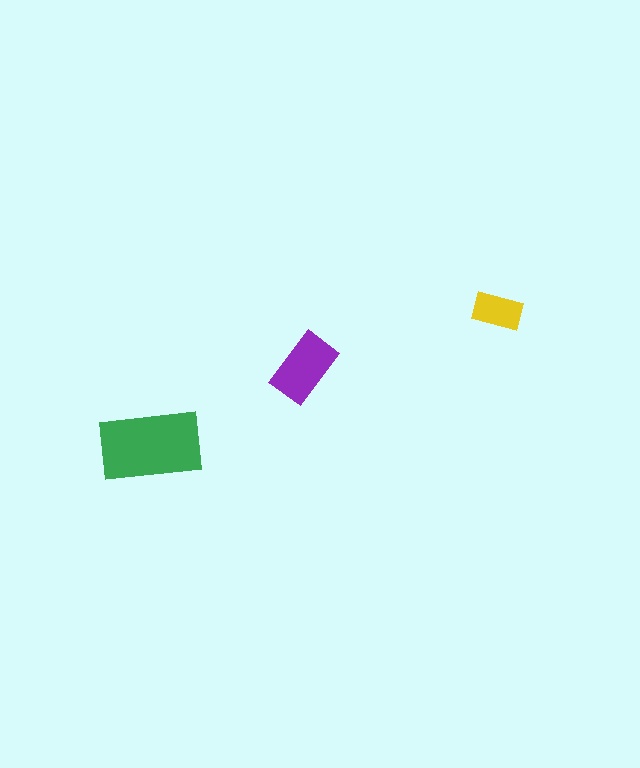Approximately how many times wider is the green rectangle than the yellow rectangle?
About 2 times wider.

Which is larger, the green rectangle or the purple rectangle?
The green one.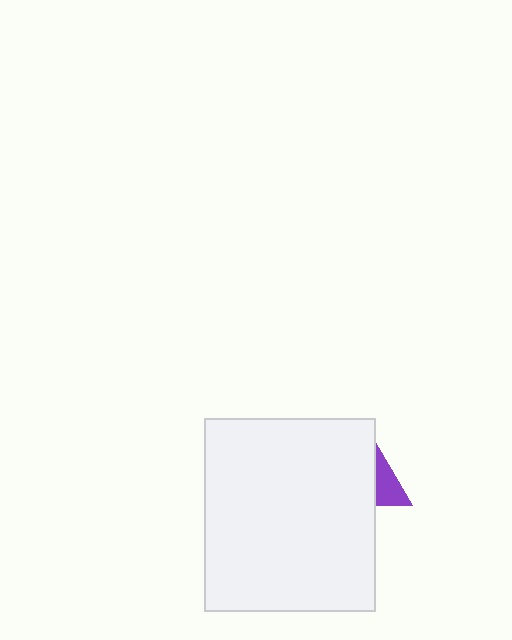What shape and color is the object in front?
The object in front is a white rectangle.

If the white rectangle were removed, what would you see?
You would see the complete purple triangle.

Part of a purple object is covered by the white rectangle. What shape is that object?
It is a triangle.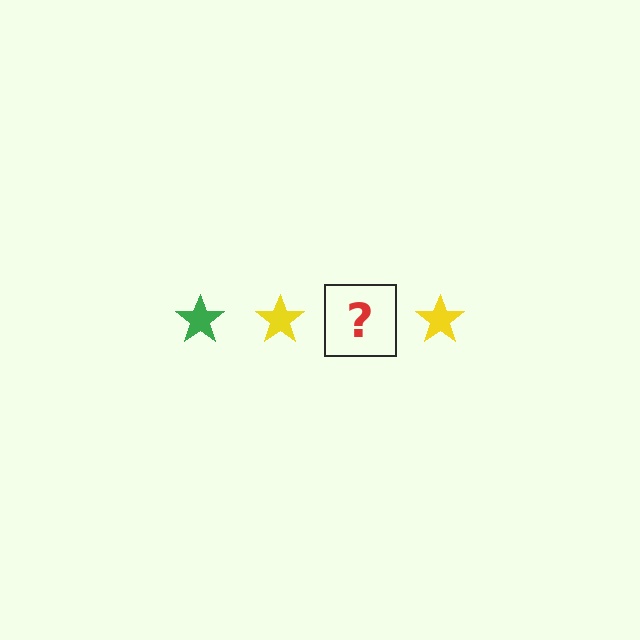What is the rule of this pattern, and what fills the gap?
The rule is that the pattern cycles through green, yellow stars. The gap should be filled with a green star.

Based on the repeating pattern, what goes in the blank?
The blank should be a green star.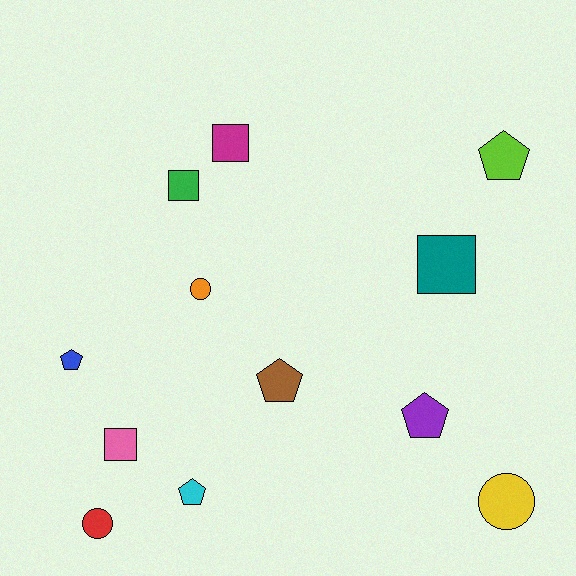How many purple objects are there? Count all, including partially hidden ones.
There is 1 purple object.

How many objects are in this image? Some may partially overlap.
There are 12 objects.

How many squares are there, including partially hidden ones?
There are 4 squares.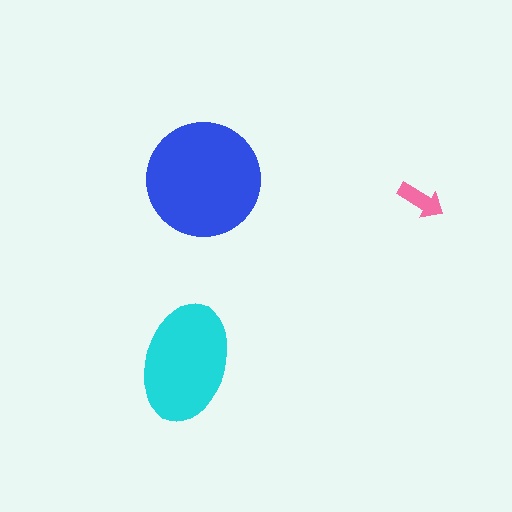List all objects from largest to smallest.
The blue circle, the cyan ellipse, the pink arrow.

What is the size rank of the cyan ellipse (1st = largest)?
2nd.